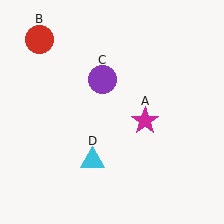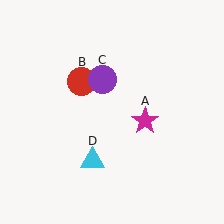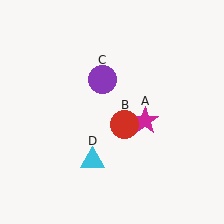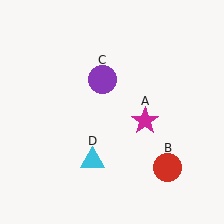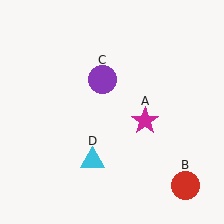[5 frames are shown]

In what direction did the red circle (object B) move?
The red circle (object B) moved down and to the right.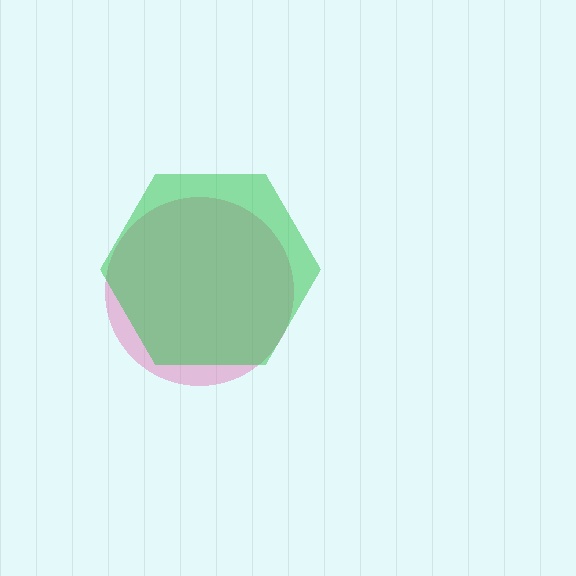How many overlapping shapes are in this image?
There are 2 overlapping shapes in the image.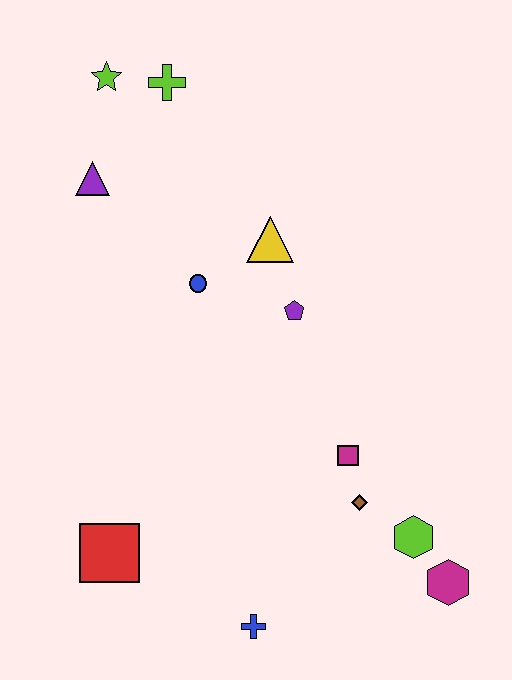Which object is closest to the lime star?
The lime cross is closest to the lime star.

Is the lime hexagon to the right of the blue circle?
Yes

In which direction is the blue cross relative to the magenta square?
The blue cross is below the magenta square.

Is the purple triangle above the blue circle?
Yes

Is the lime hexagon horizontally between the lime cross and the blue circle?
No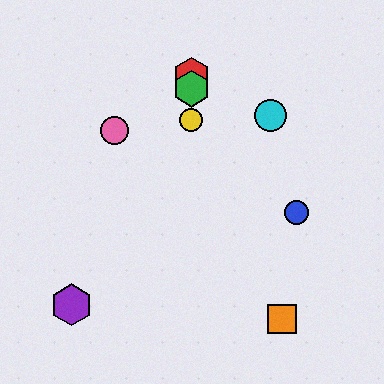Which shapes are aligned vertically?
The red hexagon, the green hexagon, the yellow circle are aligned vertically.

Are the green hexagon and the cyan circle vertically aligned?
No, the green hexagon is at x≈191 and the cyan circle is at x≈270.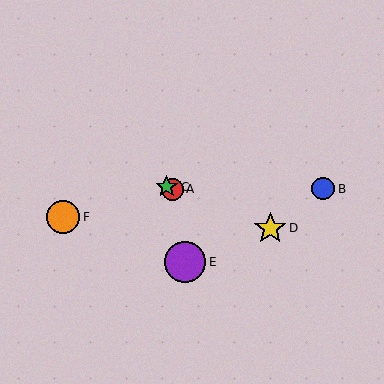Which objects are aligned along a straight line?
Objects A, C, D are aligned along a straight line.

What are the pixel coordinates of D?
Object D is at (270, 228).